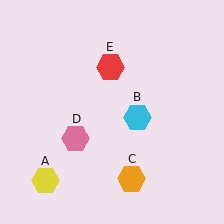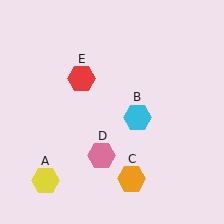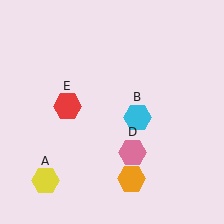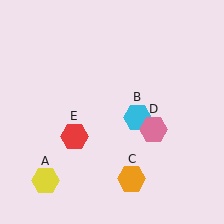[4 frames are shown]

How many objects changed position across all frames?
2 objects changed position: pink hexagon (object D), red hexagon (object E).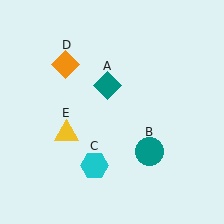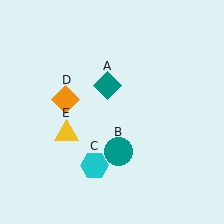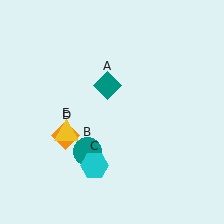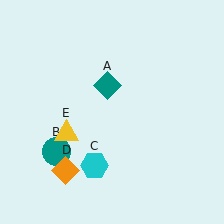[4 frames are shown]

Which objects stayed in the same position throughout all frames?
Teal diamond (object A) and cyan hexagon (object C) and yellow triangle (object E) remained stationary.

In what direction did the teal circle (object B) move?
The teal circle (object B) moved left.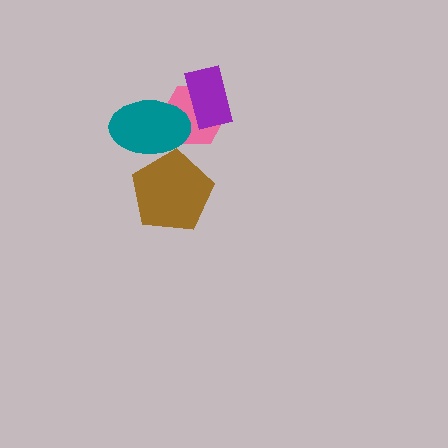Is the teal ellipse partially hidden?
Yes, it is partially covered by another shape.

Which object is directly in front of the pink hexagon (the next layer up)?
The purple rectangle is directly in front of the pink hexagon.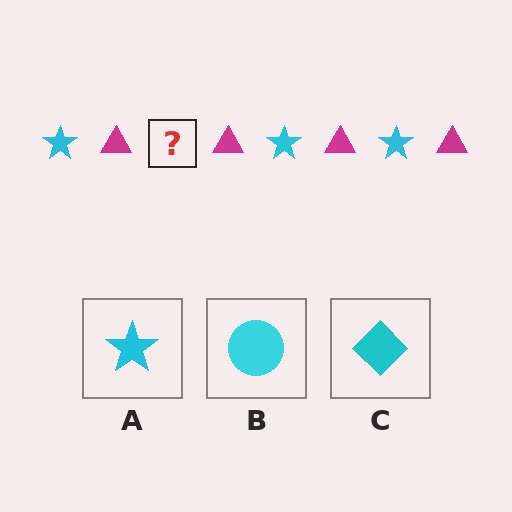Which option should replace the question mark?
Option A.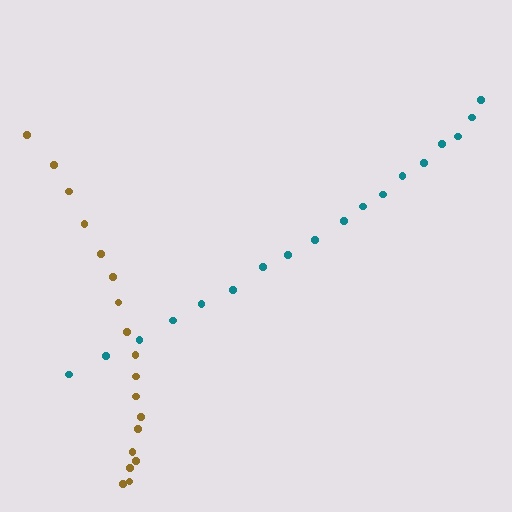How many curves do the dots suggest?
There are 2 distinct paths.